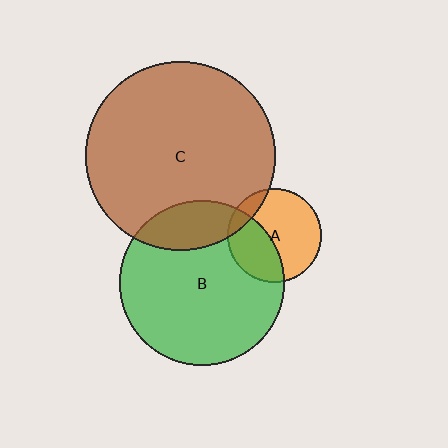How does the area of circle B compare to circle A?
Approximately 3.1 times.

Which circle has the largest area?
Circle C (brown).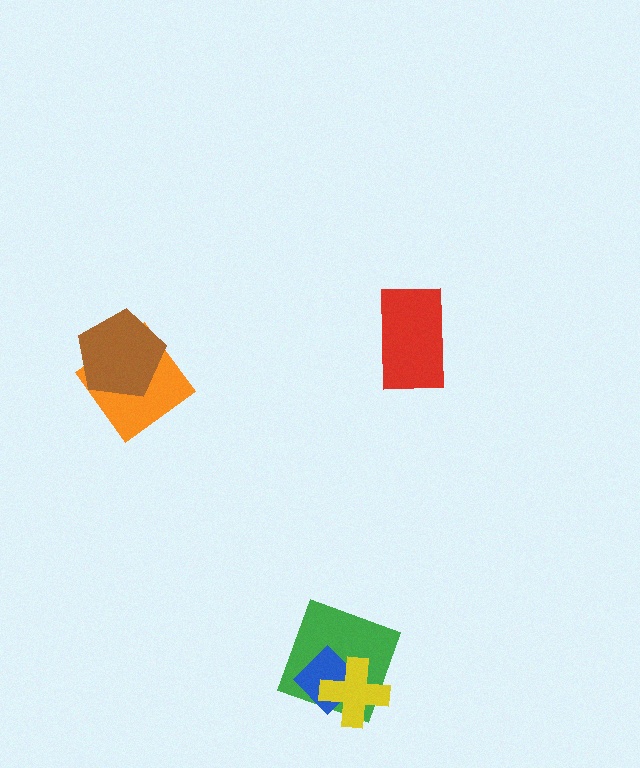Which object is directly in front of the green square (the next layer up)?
The blue diamond is directly in front of the green square.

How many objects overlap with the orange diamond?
1 object overlaps with the orange diamond.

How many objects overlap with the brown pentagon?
1 object overlaps with the brown pentagon.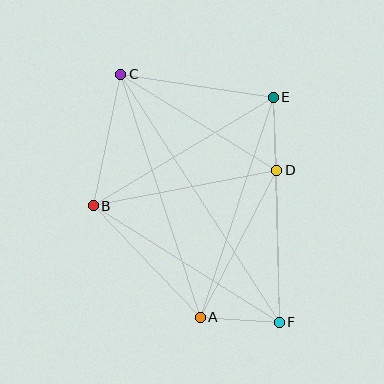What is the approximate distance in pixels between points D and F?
The distance between D and F is approximately 152 pixels.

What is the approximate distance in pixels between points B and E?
The distance between B and E is approximately 210 pixels.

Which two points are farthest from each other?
Points C and F are farthest from each other.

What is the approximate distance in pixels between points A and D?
The distance between A and D is approximately 166 pixels.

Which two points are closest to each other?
Points D and E are closest to each other.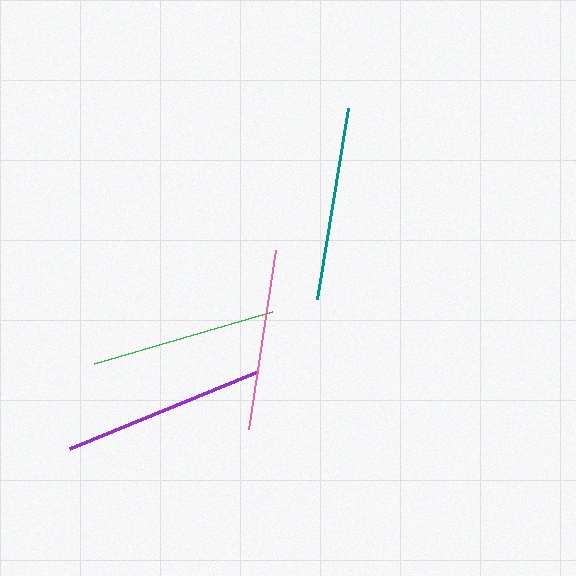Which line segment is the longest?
The purple line is the longest at approximately 203 pixels.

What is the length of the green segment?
The green segment is approximately 185 pixels long.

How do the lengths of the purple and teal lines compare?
The purple and teal lines are approximately the same length.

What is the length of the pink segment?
The pink segment is approximately 181 pixels long.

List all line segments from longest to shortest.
From longest to shortest: purple, teal, green, pink.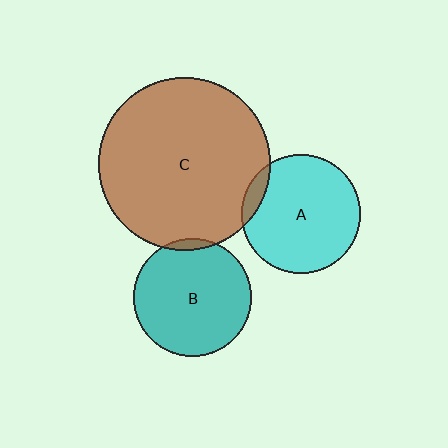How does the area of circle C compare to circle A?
Approximately 2.1 times.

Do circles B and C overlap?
Yes.